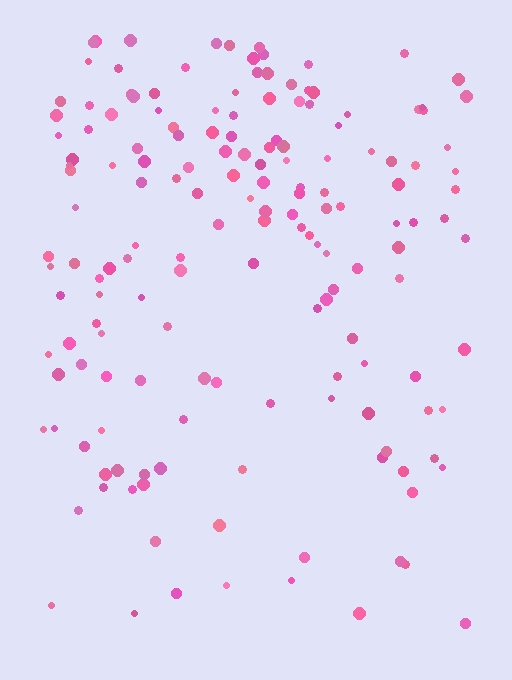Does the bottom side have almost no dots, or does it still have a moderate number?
Still a moderate number, just noticeably fewer than the top.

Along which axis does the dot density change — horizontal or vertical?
Vertical.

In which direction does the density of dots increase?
From bottom to top, with the top side densest.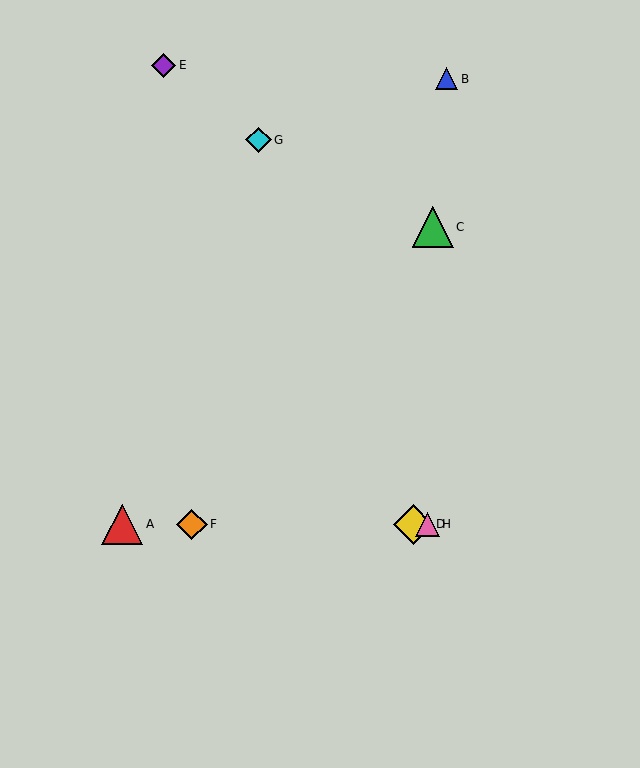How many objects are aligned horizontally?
4 objects (A, D, F, H) are aligned horizontally.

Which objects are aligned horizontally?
Objects A, D, F, H are aligned horizontally.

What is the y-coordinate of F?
Object F is at y≈524.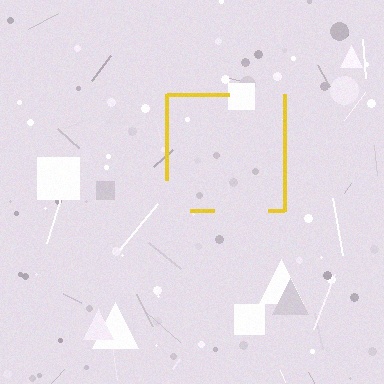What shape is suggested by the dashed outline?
The dashed outline suggests a square.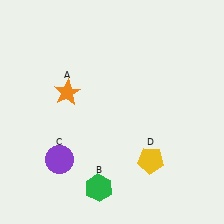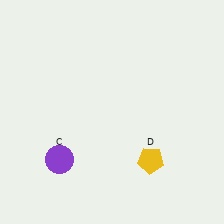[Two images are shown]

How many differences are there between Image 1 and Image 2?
There are 2 differences between the two images.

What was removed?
The orange star (A), the green hexagon (B) were removed in Image 2.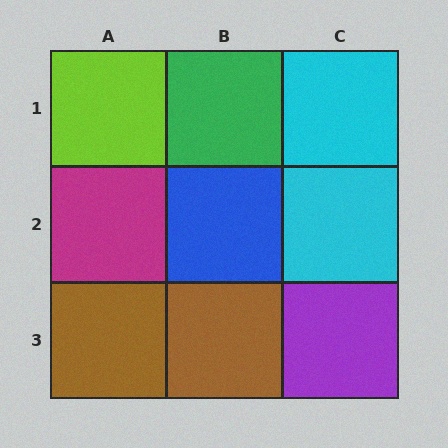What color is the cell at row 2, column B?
Blue.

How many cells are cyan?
2 cells are cyan.